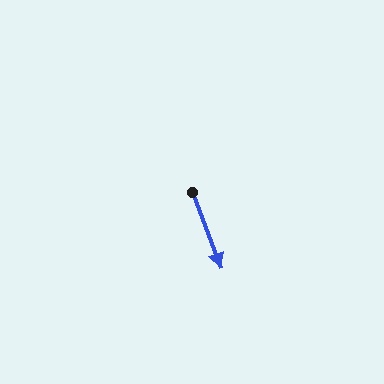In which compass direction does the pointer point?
South.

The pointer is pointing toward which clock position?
Roughly 5 o'clock.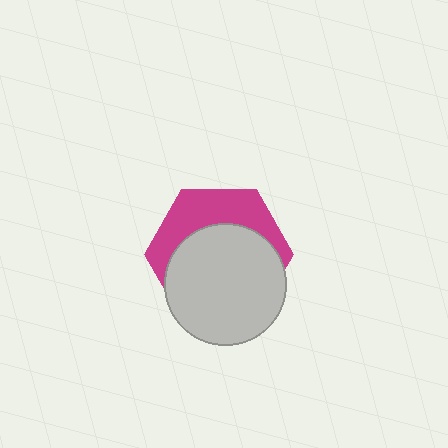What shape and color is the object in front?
The object in front is a light gray circle.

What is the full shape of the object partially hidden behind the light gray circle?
The partially hidden object is a magenta hexagon.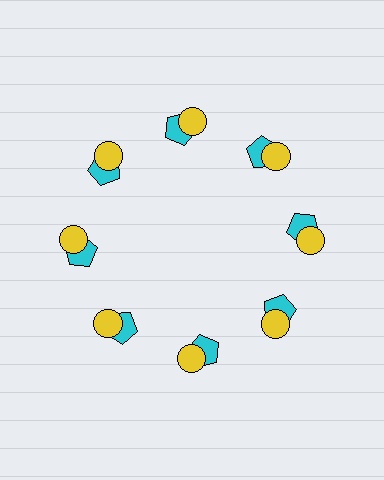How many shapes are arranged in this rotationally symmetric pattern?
There are 16 shapes, arranged in 8 groups of 2.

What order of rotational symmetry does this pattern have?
This pattern has 8-fold rotational symmetry.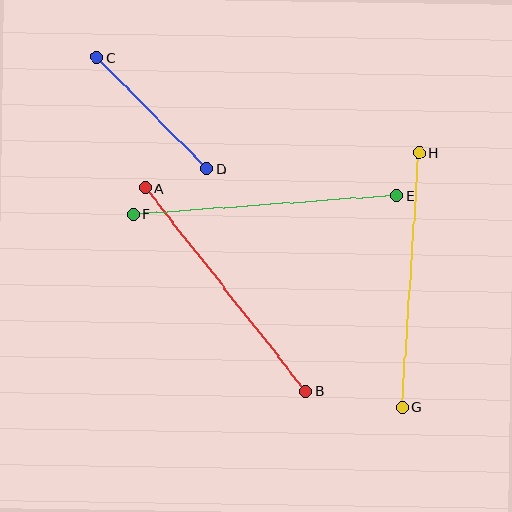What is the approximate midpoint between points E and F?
The midpoint is at approximately (265, 205) pixels.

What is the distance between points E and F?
The distance is approximately 264 pixels.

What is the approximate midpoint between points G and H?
The midpoint is at approximately (410, 280) pixels.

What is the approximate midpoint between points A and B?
The midpoint is at approximately (226, 290) pixels.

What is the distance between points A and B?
The distance is approximately 258 pixels.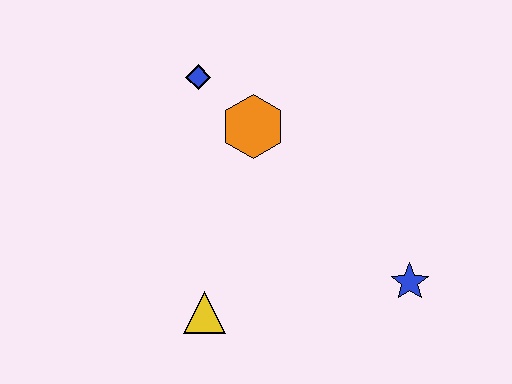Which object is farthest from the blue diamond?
The blue star is farthest from the blue diamond.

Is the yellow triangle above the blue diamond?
No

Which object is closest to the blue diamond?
The orange hexagon is closest to the blue diamond.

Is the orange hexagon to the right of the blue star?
No